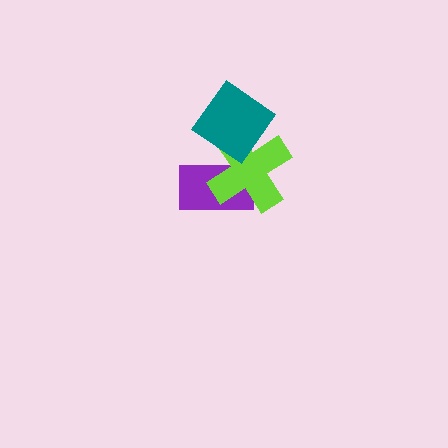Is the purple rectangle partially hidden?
Yes, it is partially covered by another shape.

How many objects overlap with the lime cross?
2 objects overlap with the lime cross.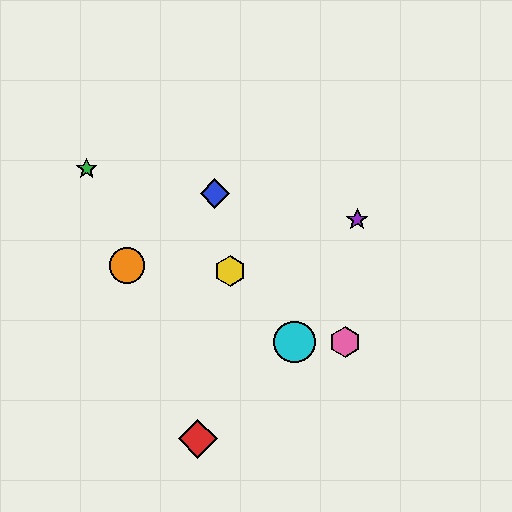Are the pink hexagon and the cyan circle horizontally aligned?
Yes, both are at y≈342.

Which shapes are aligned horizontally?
The cyan circle, the pink hexagon are aligned horizontally.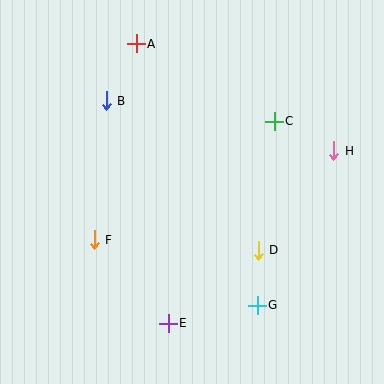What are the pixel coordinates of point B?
Point B is at (106, 101).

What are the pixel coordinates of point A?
Point A is at (136, 44).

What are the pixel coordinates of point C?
Point C is at (274, 121).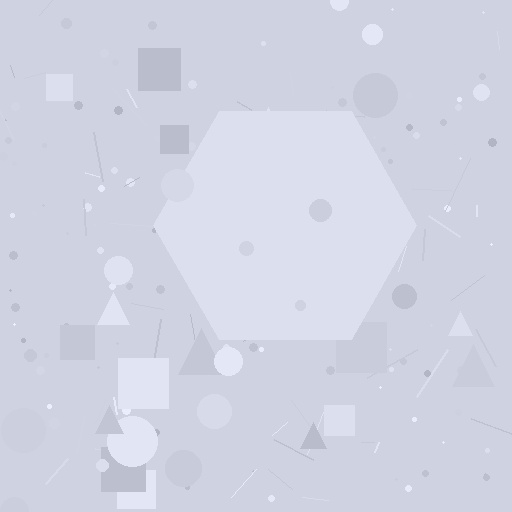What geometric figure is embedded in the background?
A hexagon is embedded in the background.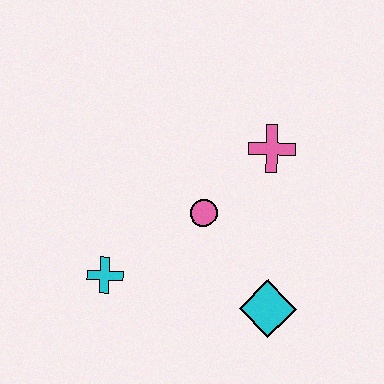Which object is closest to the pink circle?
The pink cross is closest to the pink circle.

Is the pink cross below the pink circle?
No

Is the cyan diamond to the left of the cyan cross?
No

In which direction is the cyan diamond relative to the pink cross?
The cyan diamond is below the pink cross.